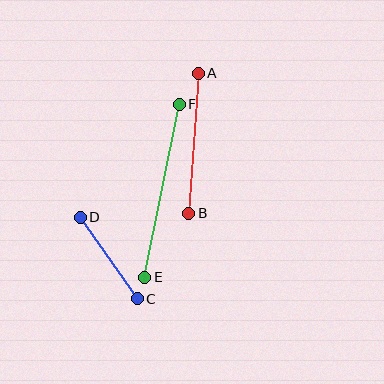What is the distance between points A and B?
The distance is approximately 140 pixels.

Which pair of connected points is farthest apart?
Points E and F are farthest apart.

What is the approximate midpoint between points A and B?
The midpoint is at approximately (193, 143) pixels.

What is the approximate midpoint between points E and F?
The midpoint is at approximately (162, 191) pixels.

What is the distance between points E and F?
The distance is approximately 176 pixels.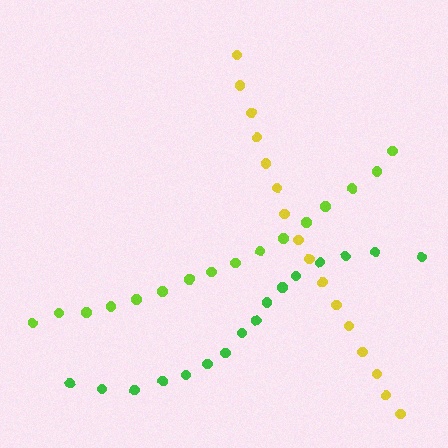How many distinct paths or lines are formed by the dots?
There are 3 distinct paths.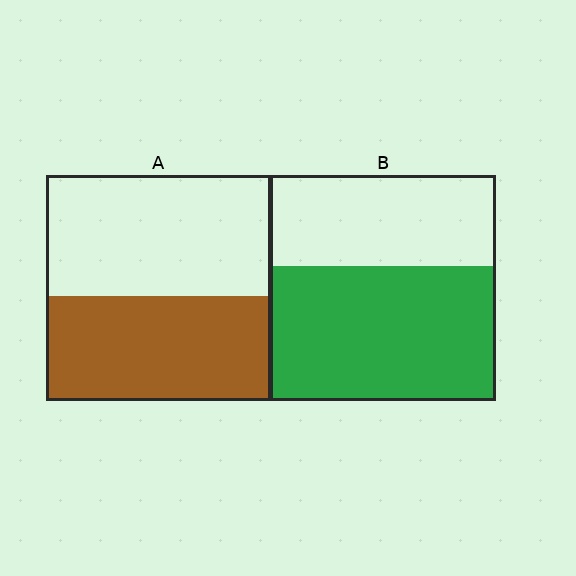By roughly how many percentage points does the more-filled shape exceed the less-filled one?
By roughly 15 percentage points (B over A).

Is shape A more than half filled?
Roughly half.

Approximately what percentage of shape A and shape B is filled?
A is approximately 45% and B is approximately 60%.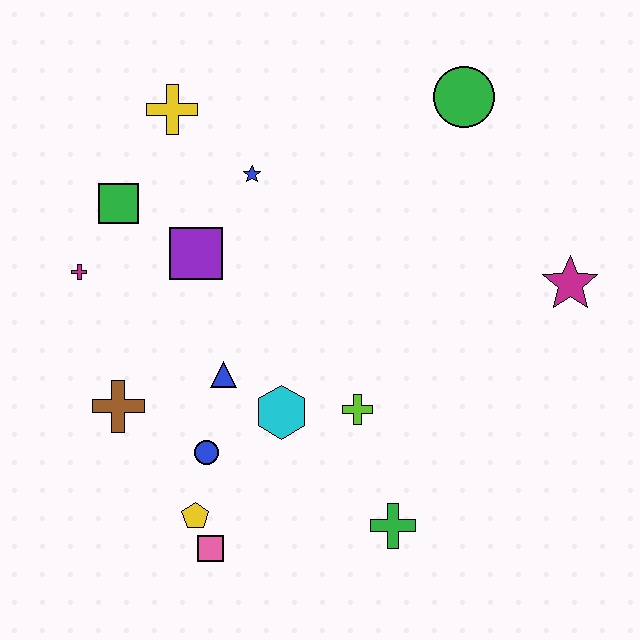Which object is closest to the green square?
The magenta cross is closest to the green square.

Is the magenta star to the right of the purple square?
Yes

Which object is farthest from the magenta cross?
The magenta star is farthest from the magenta cross.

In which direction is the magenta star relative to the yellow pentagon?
The magenta star is to the right of the yellow pentagon.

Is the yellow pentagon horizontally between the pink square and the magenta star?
No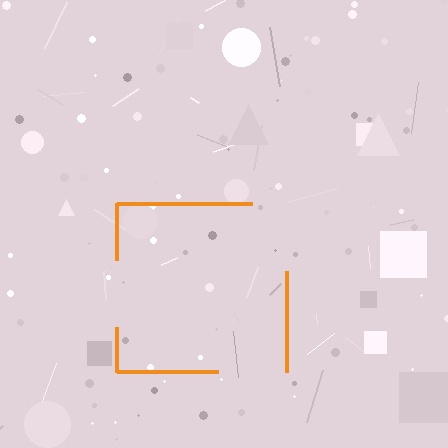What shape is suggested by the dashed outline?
The dashed outline suggests a square.